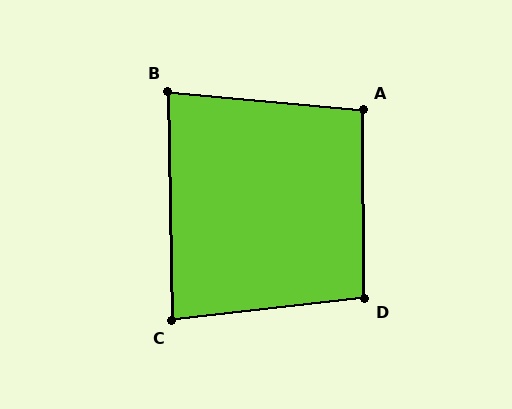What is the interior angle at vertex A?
Approximately 96 degrees (obtuse).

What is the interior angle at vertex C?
Approximately 84 degrees (acute).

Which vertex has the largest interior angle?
D, at approximately 96 degrees.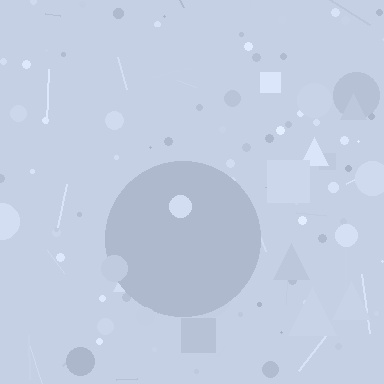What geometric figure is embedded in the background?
A circle is embedded in the background.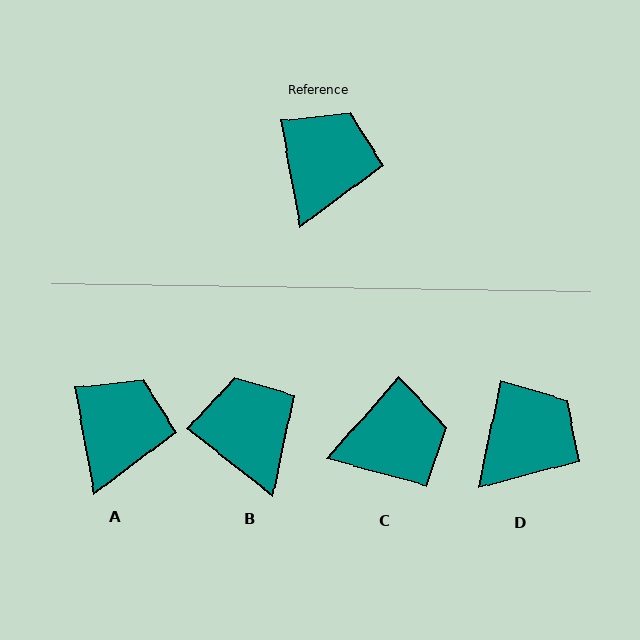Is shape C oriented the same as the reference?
No, it is off by about 52 degrees.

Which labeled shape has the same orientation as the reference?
A.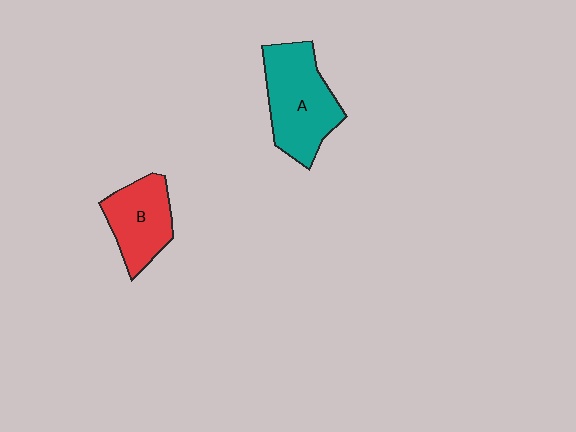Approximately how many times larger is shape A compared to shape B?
Approximately 1.4 times.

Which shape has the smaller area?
Shape B (red).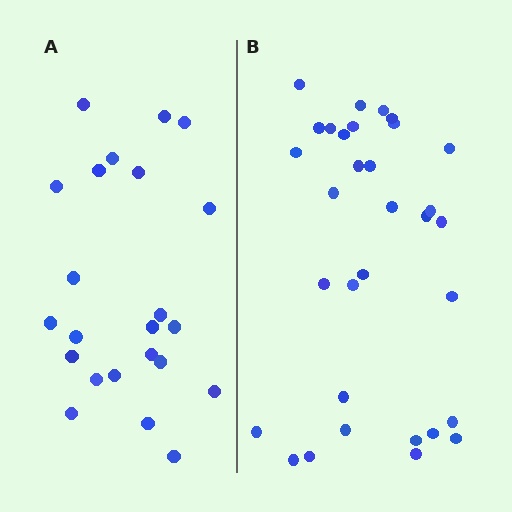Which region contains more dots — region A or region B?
Region B (the right region) has more dots.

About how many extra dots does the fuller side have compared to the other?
Region B has roughly 8 or so more dots than region A.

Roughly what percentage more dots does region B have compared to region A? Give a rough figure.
About 40% more.